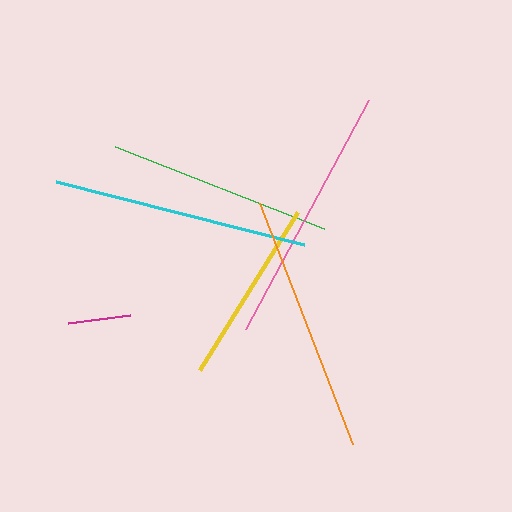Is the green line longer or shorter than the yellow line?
The green line is longer than the yellow line.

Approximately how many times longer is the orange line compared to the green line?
The orange line is approximately 1.1 times the length of the green line.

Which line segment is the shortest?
The magenta line is the shortest at approximately 63 pixels.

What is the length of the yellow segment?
The yellow segment is approximately 186 pixels long.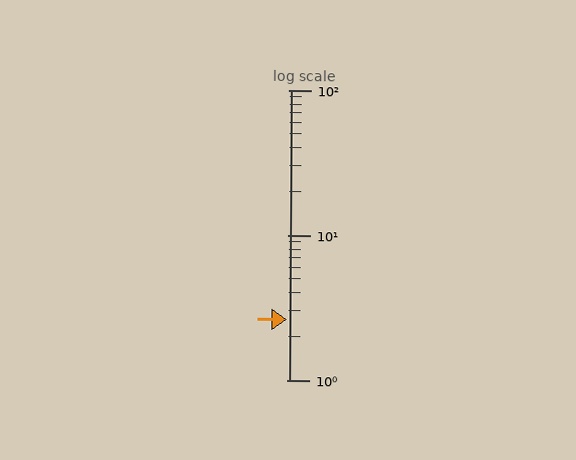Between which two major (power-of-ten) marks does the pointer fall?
The pointer is between 1 and 10.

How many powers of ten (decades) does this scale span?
The scale spans 2 decades, from 1 to 100.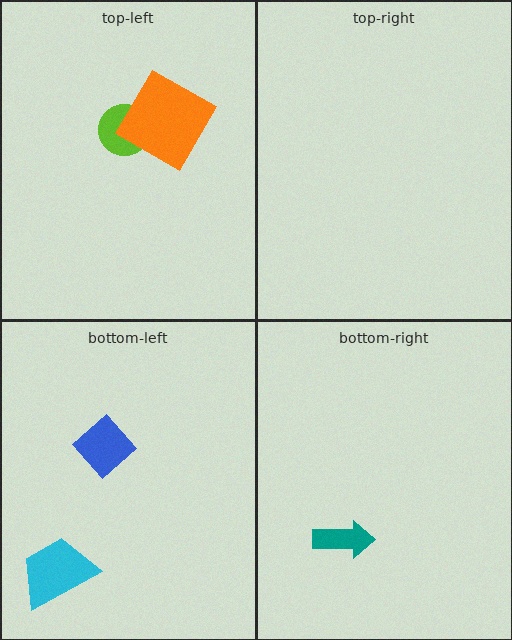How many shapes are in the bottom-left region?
2.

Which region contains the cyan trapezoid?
The bottom-left region.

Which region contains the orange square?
The top-left region.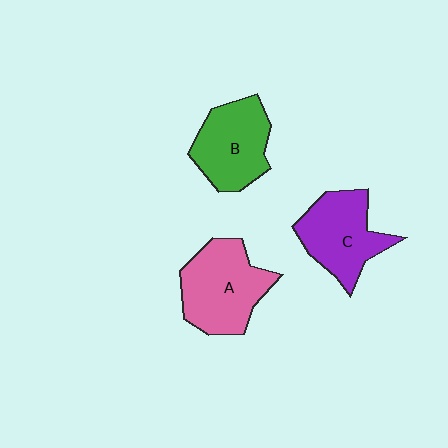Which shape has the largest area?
Shape A (pink).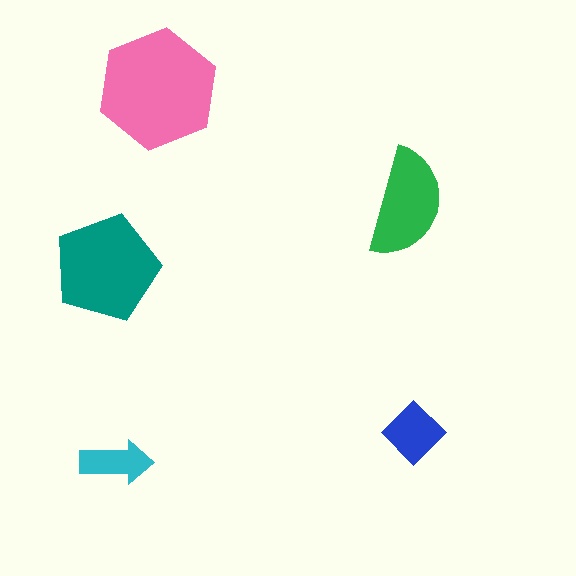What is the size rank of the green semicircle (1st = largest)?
3rd.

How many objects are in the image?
There are 5 objects in the image.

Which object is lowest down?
The cyan arrow is bottommost.